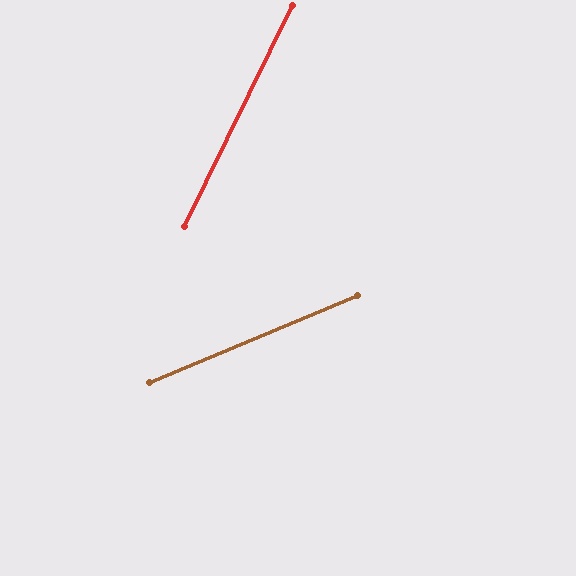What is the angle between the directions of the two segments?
Approximately 41 degrees.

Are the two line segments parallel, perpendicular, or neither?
Neither parallel nor perpendicular — they differ by about 41°.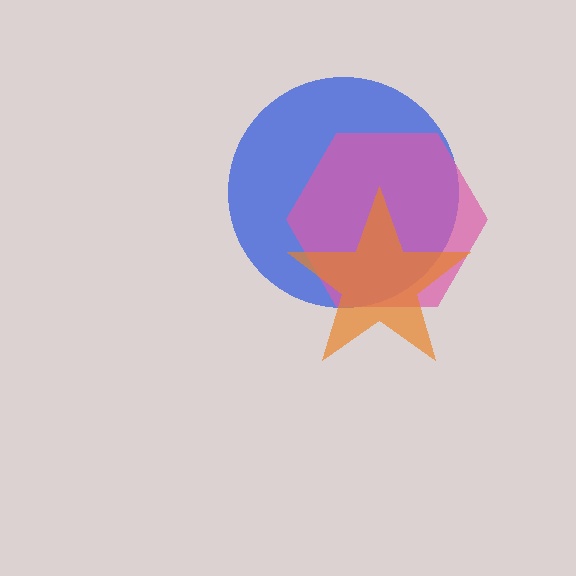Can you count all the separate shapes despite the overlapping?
Yes, there are 3 separate shapes.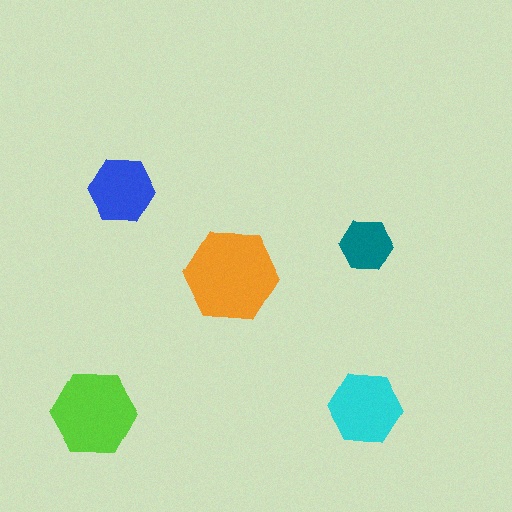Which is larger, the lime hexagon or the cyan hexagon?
The lime one.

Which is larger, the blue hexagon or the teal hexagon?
The blue one.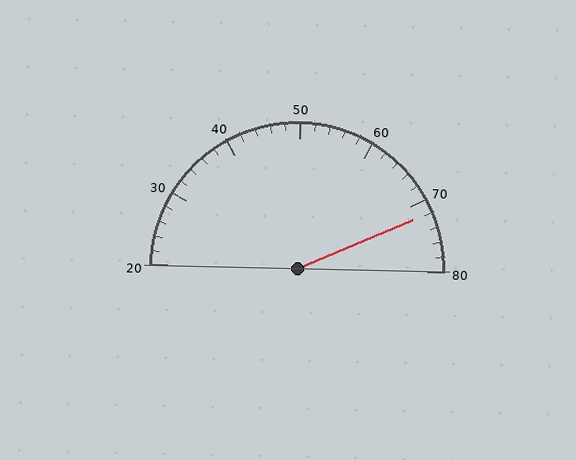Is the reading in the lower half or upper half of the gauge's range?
The reading is in the upper half of the range (20 to 80).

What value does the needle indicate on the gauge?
The needle indicates approximately 72.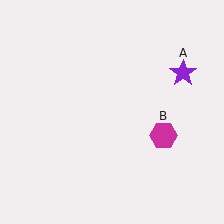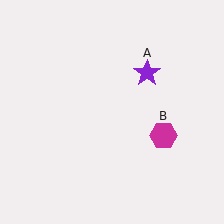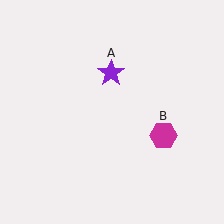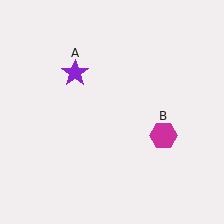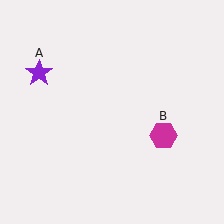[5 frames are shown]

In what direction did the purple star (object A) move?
The purple star (object A) moved left.